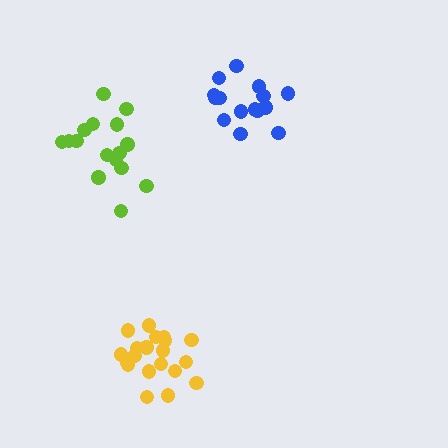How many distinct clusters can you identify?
There are 3 distinct clusters.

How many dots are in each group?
Group 1: 21 dots, Group 2: 17 dots, Group 3: 15 dots (53 total).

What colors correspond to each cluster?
The clusters are colored: yellow, lime, blue.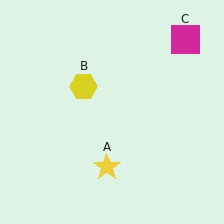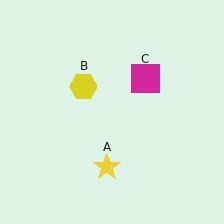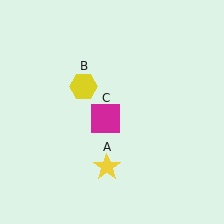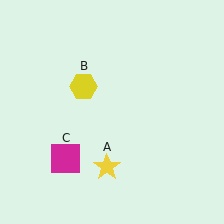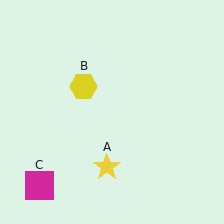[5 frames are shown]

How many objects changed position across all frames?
1 object changed position: magenta square (object C).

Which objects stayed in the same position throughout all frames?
Yellow star (object A) and yellow hexagon (object B) remained stationary.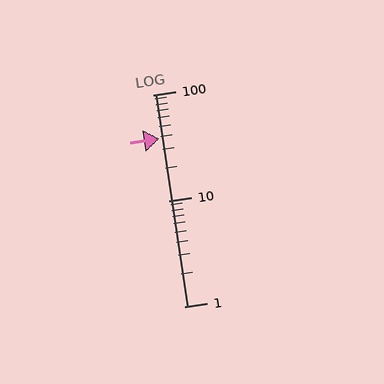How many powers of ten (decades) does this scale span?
The scale spans 2 decades, from 1 to 100.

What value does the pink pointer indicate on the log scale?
The pointer indicates approximately 38.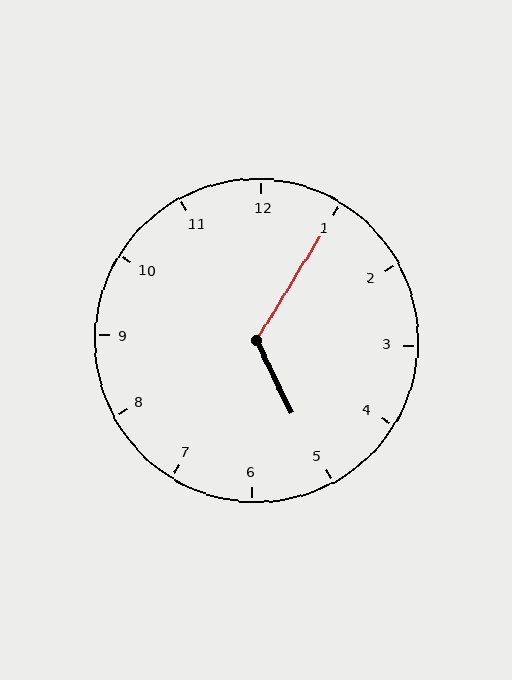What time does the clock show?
5:05.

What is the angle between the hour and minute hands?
Approximately 122 degrees.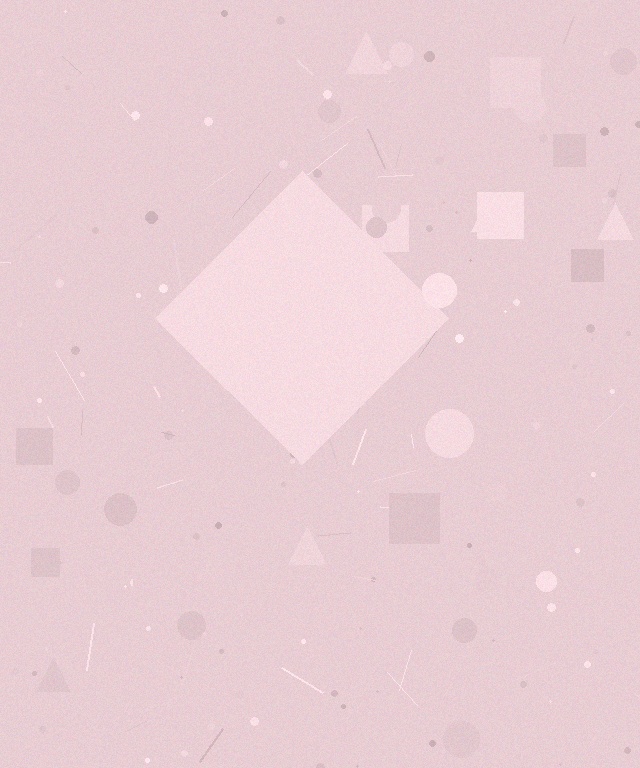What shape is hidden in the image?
A diamond is hidden in the image.